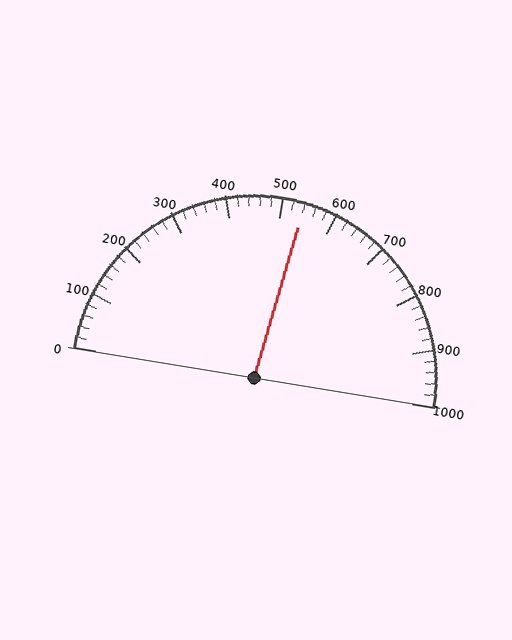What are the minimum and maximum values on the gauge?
The gauge ranges from 0 to 1000.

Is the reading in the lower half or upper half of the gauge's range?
The reading is in the upper half of the range (0 to 1000).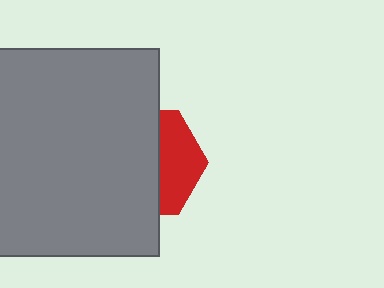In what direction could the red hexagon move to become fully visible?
The red hexagon could move right. That would shift it out from behind the gray square entirely.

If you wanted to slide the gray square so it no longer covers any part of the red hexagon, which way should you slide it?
Slide it left — that is the most direct way to separate the two shapes.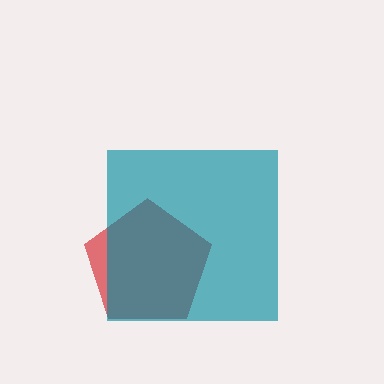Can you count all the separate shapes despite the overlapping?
Yes, there are 2 separate shapes.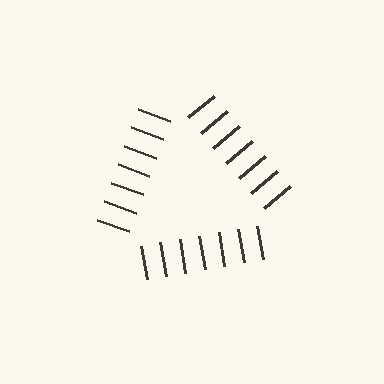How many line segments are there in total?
21 — 7 along each of the 3 edges.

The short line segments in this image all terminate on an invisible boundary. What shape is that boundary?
An illusory triangle — the line segments terminate on its edges but no continuous stroke is drawn.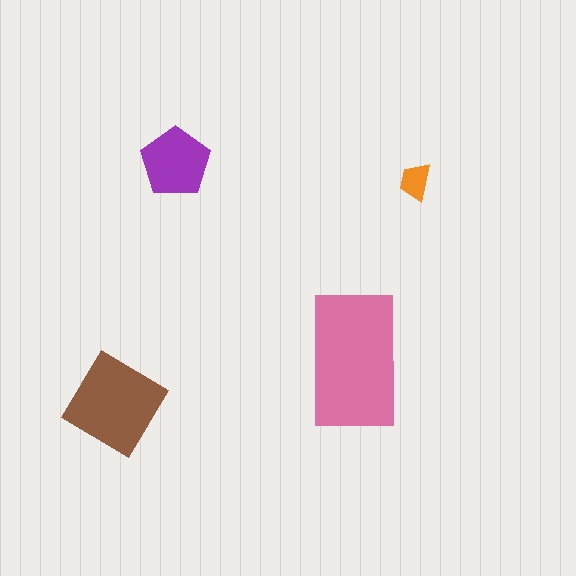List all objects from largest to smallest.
The pink rectangle, the brown diamond, the purple pentagon, the orange trapezoid.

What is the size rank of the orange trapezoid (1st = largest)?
4th.